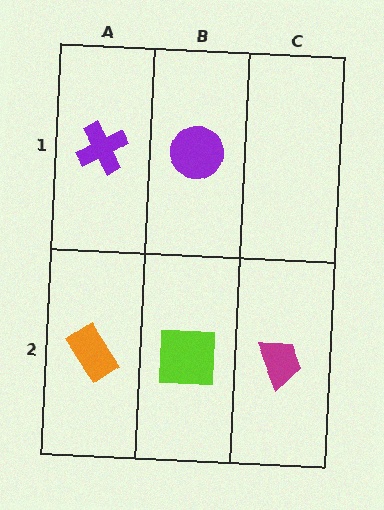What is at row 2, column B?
A lime square.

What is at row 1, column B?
A purple circle.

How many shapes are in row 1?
2 shapes.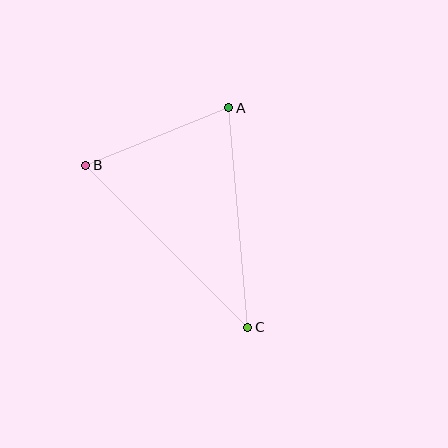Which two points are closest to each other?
Points A and B are closest to each other.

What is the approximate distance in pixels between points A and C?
The distance between A and C is approximately 221 pixels.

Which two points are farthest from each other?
Points B and C are farthest from each other.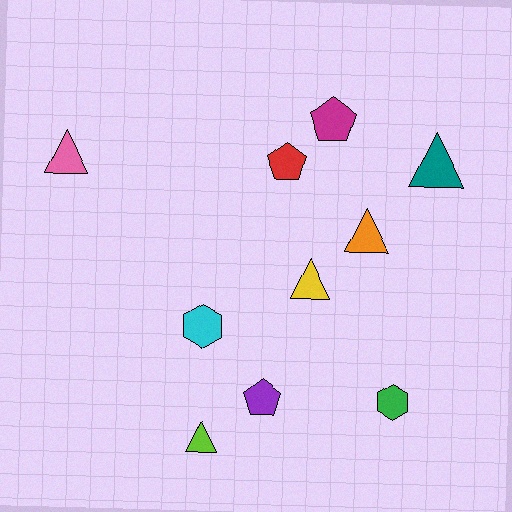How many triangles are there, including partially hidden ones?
There are 5 triangles.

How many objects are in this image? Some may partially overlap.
There are 10 objects.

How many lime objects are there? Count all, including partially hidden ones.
There is 1 lime object.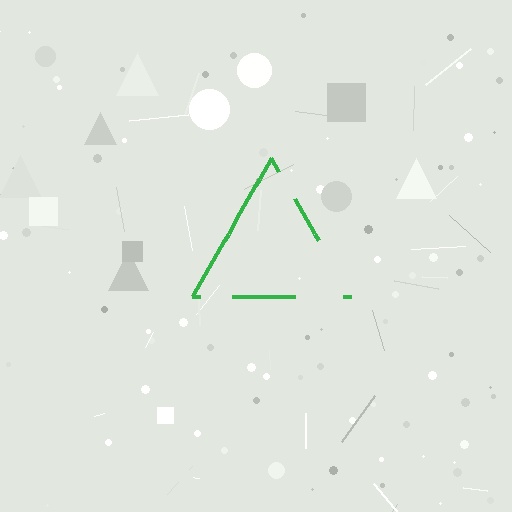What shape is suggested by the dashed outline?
The dashed outline suggests a triangle.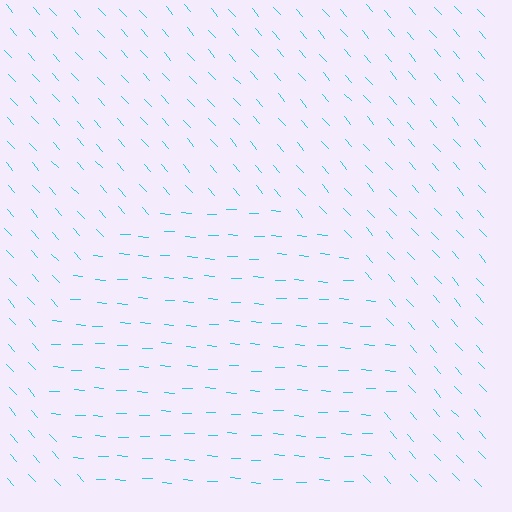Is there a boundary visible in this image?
Yes, there is a texture boundary formed by a change in line orientation.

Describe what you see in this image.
The image is filled with small cyan line segments. A circle region in the image has lines oriented differently from the surrounding lines, creating a visible texture boundary.